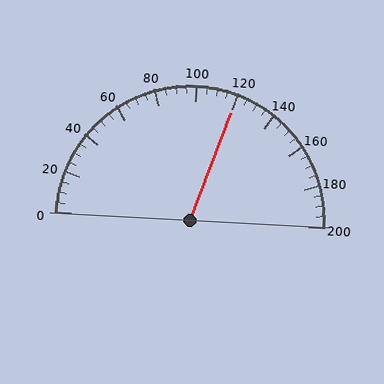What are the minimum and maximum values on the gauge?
The gauge ranges from 0 to 200.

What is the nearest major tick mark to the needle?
The nearest major tick mark is 120.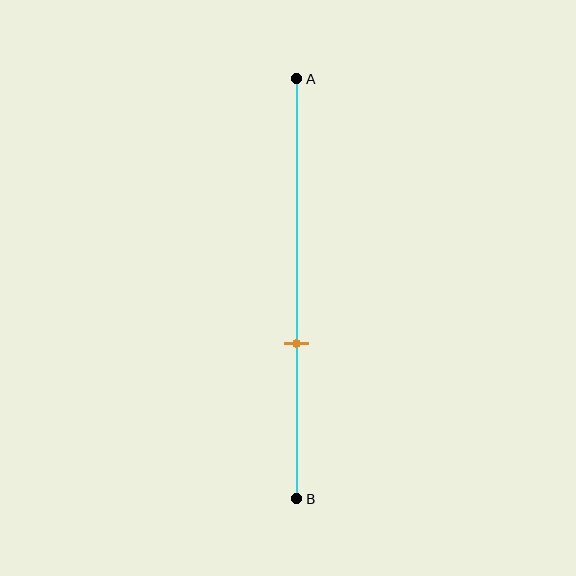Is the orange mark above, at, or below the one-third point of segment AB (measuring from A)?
The orange mark is below the one-third point of segment AB.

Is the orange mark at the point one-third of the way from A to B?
No, the mark is at about 65% from A, not at the 33% one-third point.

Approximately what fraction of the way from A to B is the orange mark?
The orange mark is approximately 65% of the way from A to B.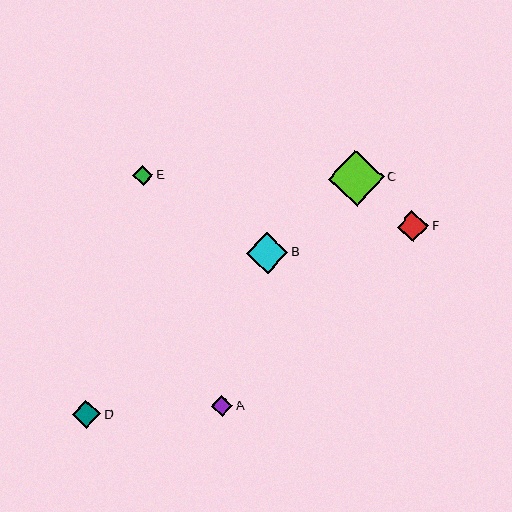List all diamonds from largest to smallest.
From largest to smallest: C, B, F, D, A, E.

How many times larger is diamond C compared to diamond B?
Diamond C is approximately 1.3 times the size of diamond B.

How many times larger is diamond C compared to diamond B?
Diamond C is approximately 1.3 times the size of diamond B.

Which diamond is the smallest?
Diamond E is the smallest with a size of approximately 20 pixels.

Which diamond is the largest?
Diamond C is the largest with a size of approximately 56 pixels.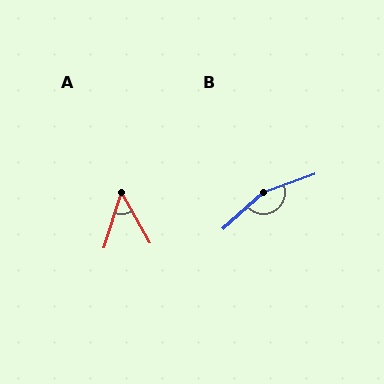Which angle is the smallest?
A, at approximately 47 degrees.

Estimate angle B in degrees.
Approximately 158 degrees.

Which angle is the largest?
B, at approximately 158 degrees.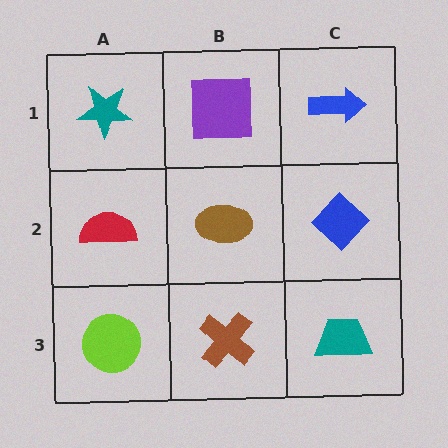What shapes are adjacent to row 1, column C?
A blue diamond (row 2, column C), a purple square (row 1, column B).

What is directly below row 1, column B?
A brown ellipse.